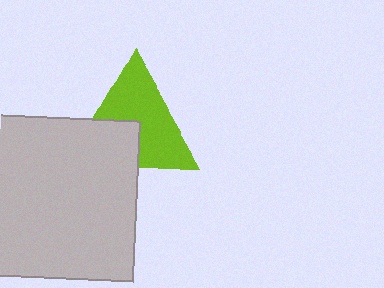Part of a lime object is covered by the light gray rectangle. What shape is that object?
It is a triangle.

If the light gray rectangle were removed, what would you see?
You would see the complete lime triangle.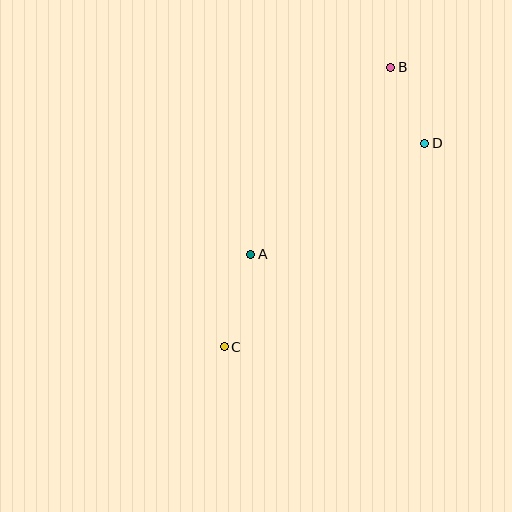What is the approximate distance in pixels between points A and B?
The distance between A and B is approximately 234 pixels.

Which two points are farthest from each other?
Points B and C are farthest from each other.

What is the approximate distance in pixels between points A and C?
The distance between A and C is approximately 96 pixels.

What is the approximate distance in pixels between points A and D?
The distance between A and D is approximately 207 pixels.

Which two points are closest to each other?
Points B and D are closest to each other.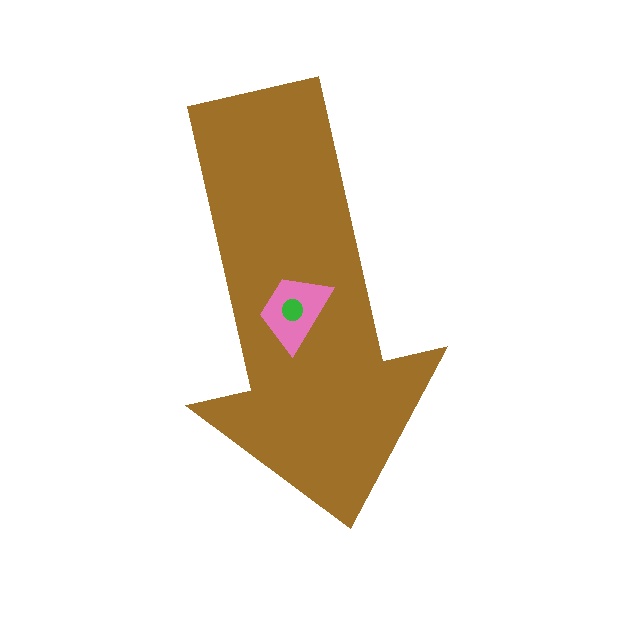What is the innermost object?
The green circle.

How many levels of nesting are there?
3.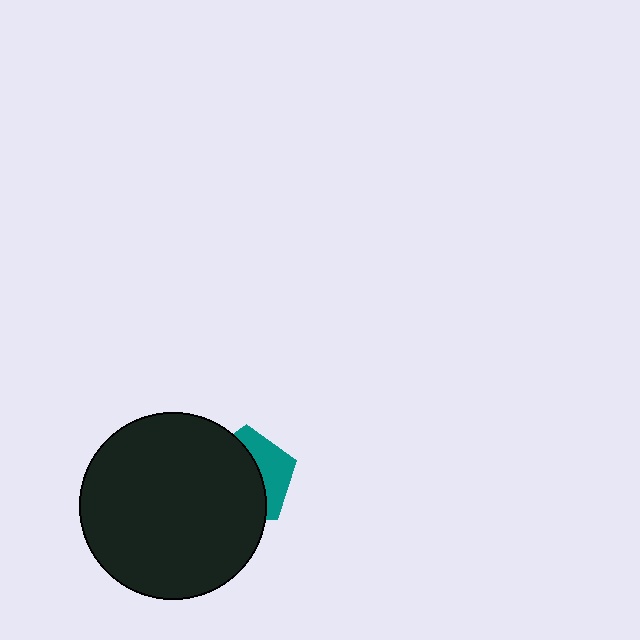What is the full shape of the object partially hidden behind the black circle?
The partially hidden object is a teal pentagon.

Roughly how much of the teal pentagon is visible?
A small part of it is visible (roughly 36%).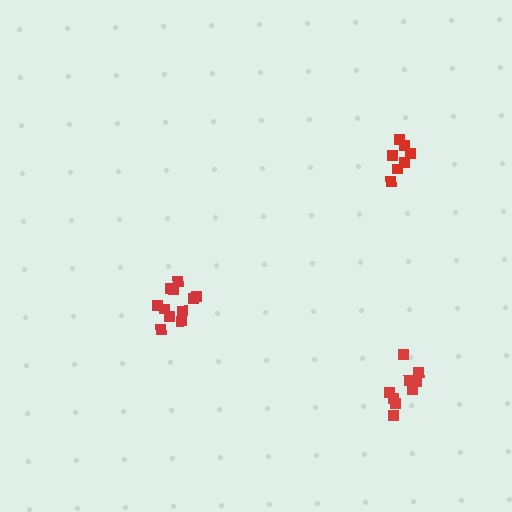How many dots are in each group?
Group 1: 11 dots, Group 2: 7 dots, Group 3: 9 dots (27 total).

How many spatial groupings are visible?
There are 3 spatial groupings.